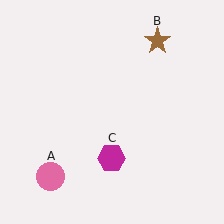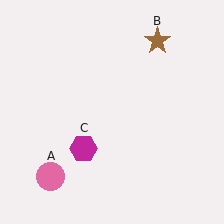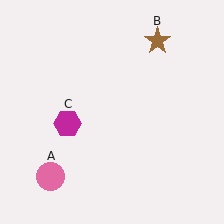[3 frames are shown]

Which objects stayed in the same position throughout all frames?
Pink circle (object A) and brown star (object B) remained stationary.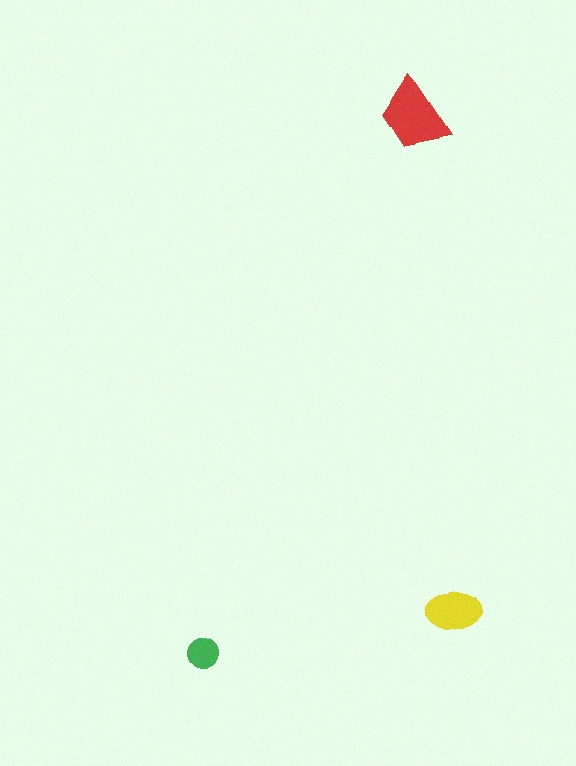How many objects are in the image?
There are 3 objects in the image.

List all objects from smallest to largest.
The green circle, the yellow ellipse, the red trapezoid.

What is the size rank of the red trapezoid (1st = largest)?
1st.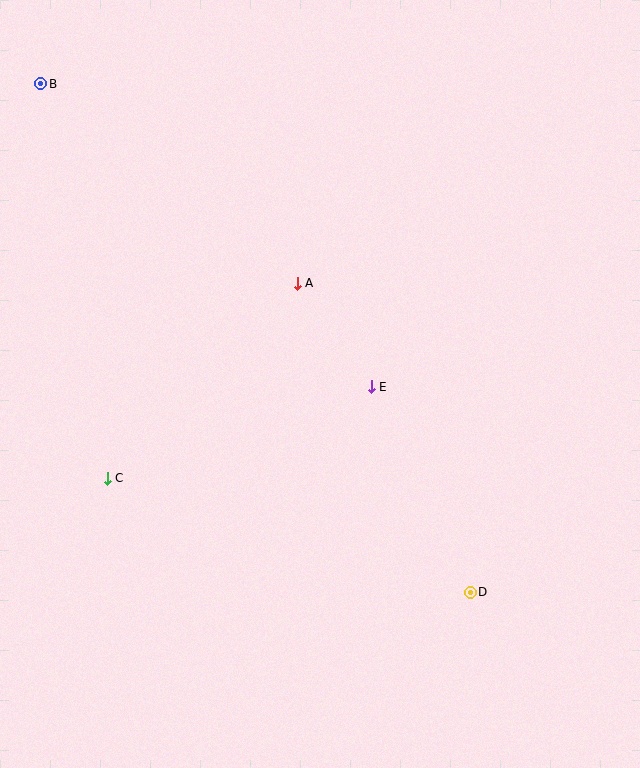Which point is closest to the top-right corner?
Point A is closest to the top-right corner.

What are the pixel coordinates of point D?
Point D is at (470, 592).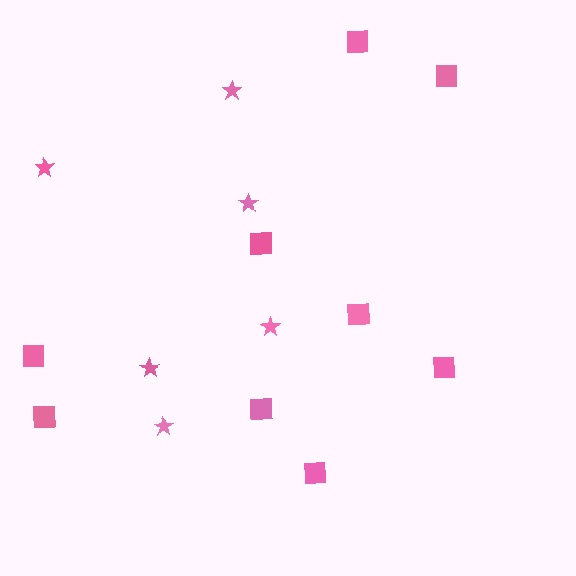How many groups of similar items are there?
There are 2 groups: one group of squares (9) and one group of stars (6).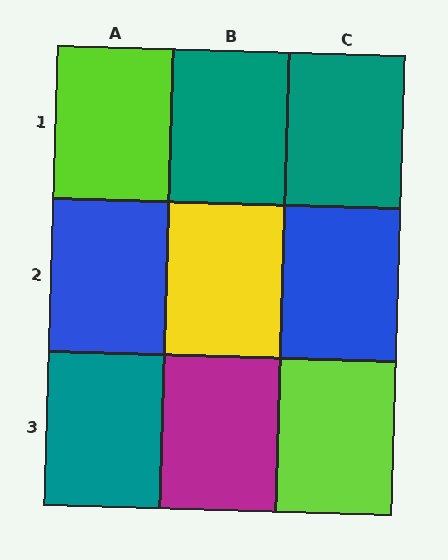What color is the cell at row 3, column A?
Teal.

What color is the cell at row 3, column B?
Magenta.